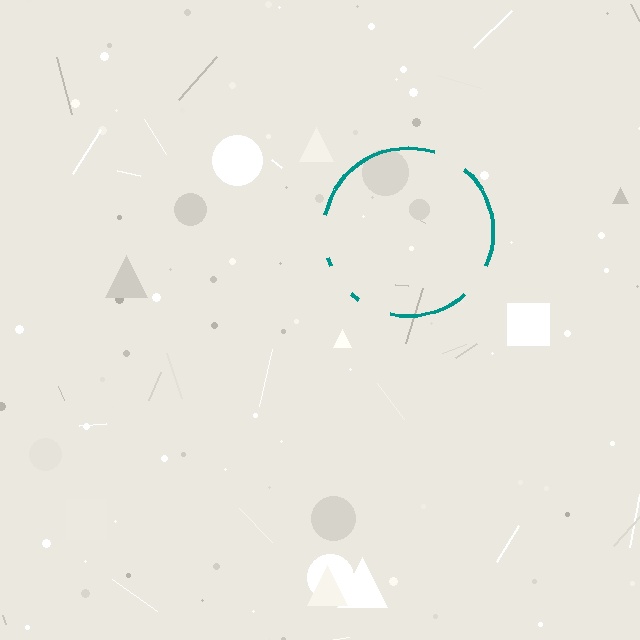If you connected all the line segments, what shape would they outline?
They would outline a circle.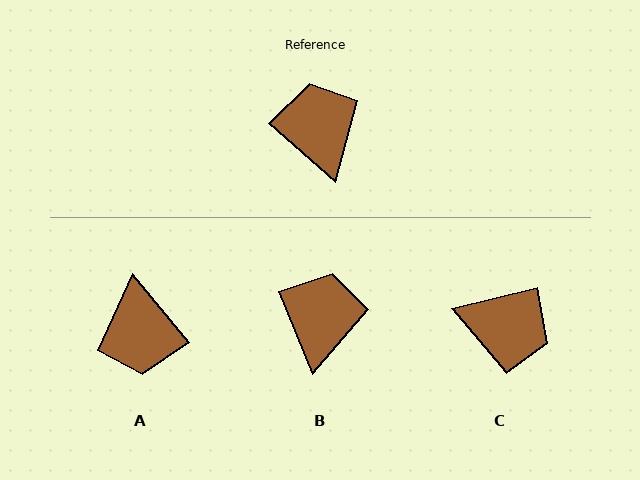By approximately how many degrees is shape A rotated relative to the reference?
Approximately 171 degrees counter-clockwise.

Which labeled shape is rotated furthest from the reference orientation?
A, about 171 degrees away.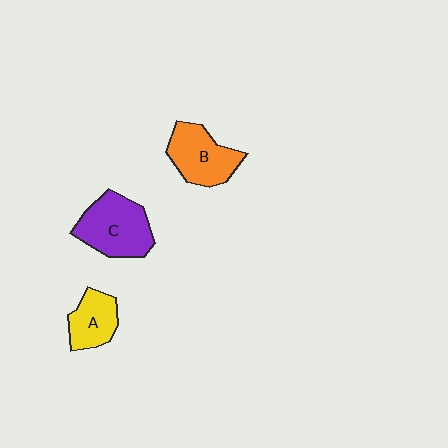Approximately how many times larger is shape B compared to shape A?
Approximately 1.4 times.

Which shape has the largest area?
Shape C (purple).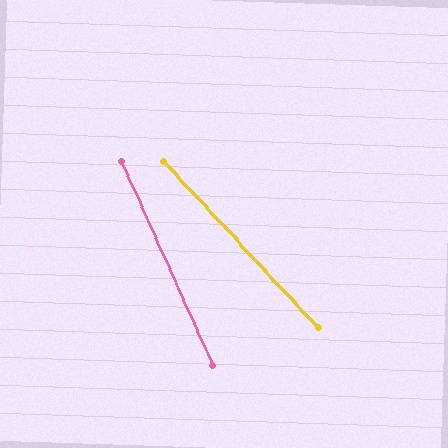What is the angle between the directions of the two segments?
Approximately 19 degrees.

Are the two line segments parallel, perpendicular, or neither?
Neither parallel nor perpendicular — they differ by about 19°.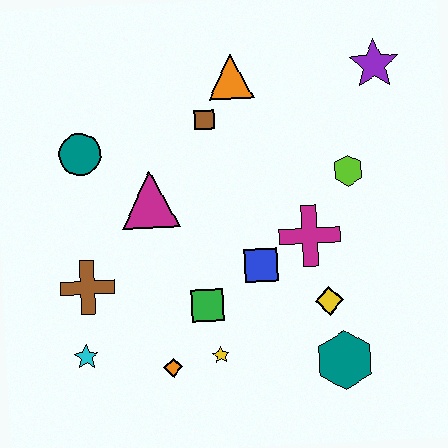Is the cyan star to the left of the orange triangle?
Yes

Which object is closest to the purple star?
The lime hexagon is closest to the purple star.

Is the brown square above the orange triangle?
No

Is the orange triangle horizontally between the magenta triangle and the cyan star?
No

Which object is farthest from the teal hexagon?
The teal circle is farthest from the teal hexagon.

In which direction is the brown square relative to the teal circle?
The brown square is to the right of the teal circle.